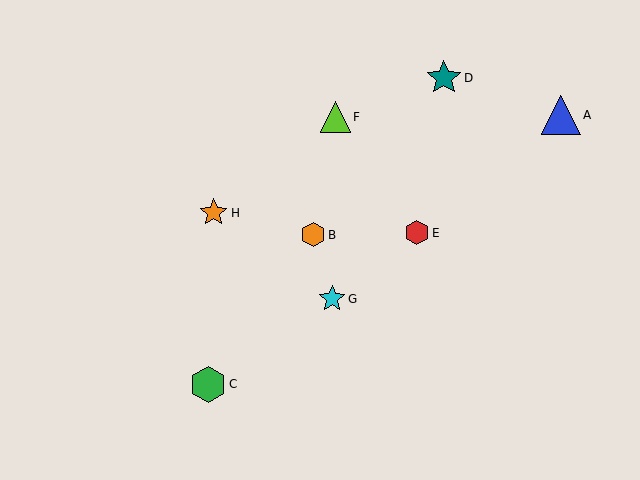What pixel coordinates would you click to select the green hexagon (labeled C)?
Click at (208, 384) to select the green hexagon C.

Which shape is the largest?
The blue triangle (labeled A) is the largest.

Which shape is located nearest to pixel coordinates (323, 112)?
The lime triangle (labeled F) at (335, 117) is nearest to that location.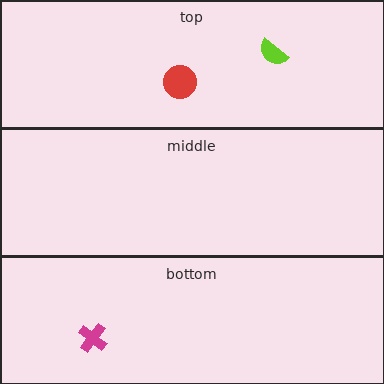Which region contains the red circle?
The top region.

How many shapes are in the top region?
2.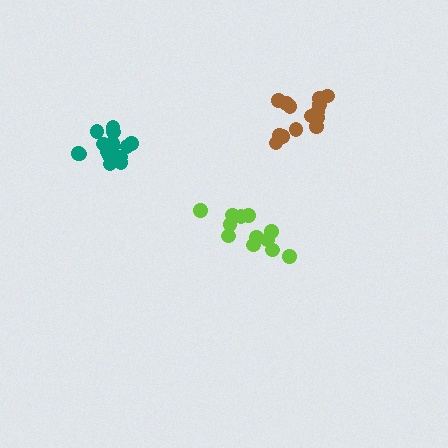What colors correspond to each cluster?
The clusters are colored: teal, lime, brown.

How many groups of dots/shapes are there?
There are 3 groups.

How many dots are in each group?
Group 1: 15 dots, Group 2: 12 dots, Group 3: 14 dots (41 total).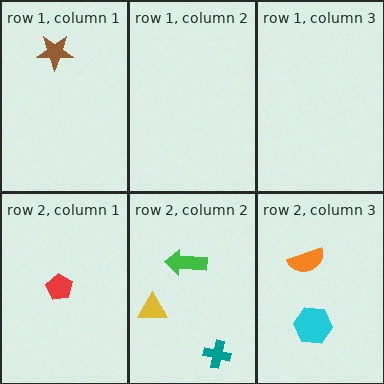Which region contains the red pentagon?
The row 2, column 1 region.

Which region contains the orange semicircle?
The row 2, column 3 region.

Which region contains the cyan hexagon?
The row 2, column 3 region.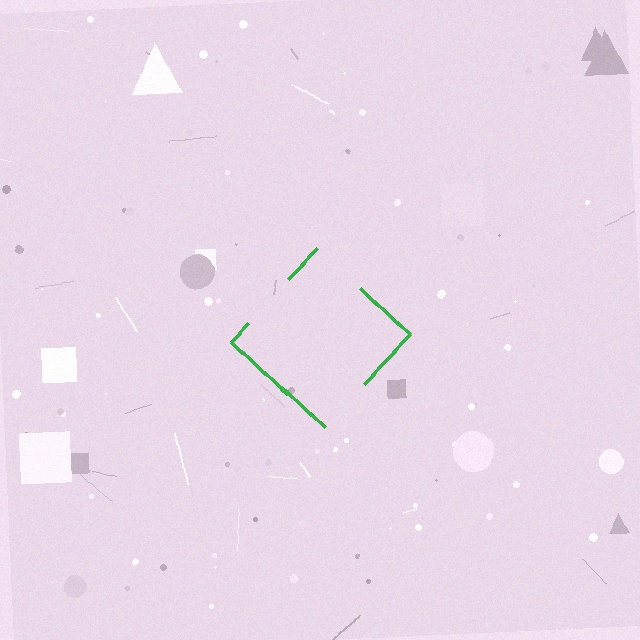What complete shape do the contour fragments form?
The contour fragments form a diamond.